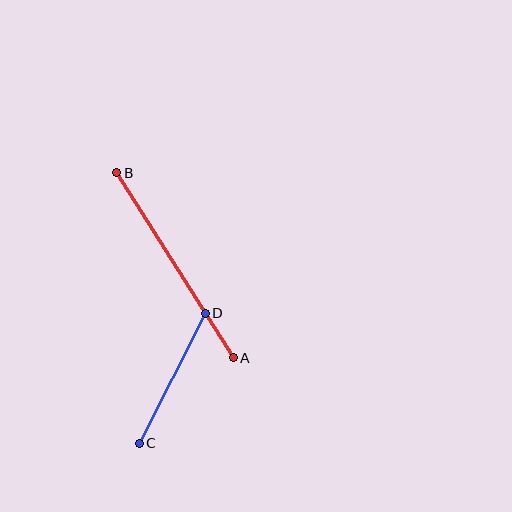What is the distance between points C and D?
The distance is approximately 145 pixels.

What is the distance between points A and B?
The distance is approximately 219 pixels.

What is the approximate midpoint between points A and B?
The midpoint is at approximately (175, 265) pixels.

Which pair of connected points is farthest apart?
Points A and B are farthest apart.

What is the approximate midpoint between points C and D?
The midpoint is at approximately (172, 378) pixels.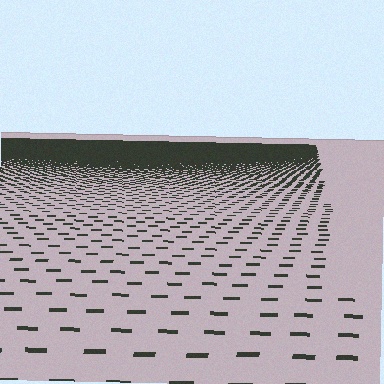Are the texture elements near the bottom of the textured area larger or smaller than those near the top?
Larger. Near the bottom, elements are closer to the viewer and appear at a bigger on-screen size.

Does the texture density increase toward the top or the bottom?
Density increases toward the top.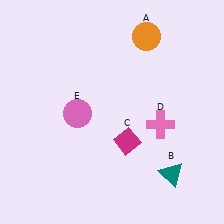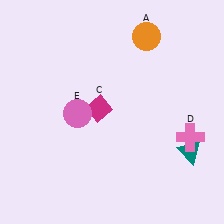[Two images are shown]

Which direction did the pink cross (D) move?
The pink cross (D) moved right.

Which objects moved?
The objects that moved are: the teal triangle (B), the magenta diamond (C), the pink cross (D).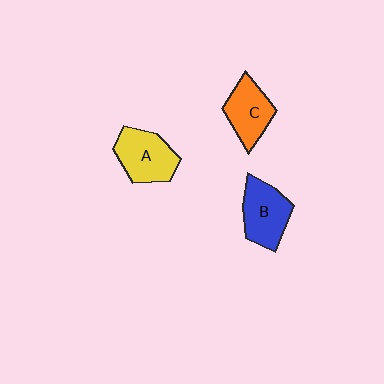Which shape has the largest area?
Shape A (yellow).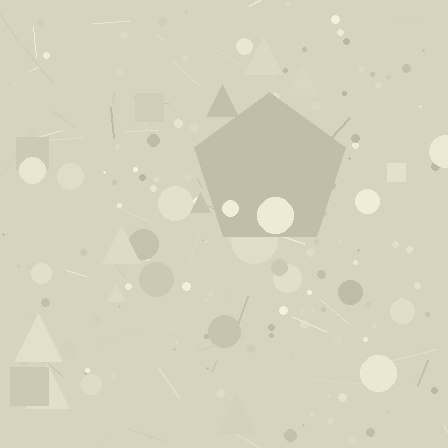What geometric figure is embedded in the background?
A pentagon is embedded in the background.